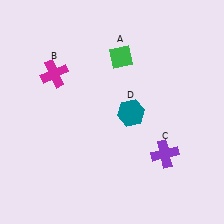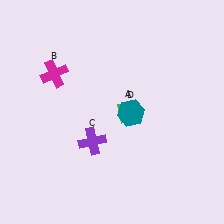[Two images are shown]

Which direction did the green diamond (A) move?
The green diamond (A) moved down.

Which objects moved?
The objects that moved are: the green diamond (A), the purple cross (C).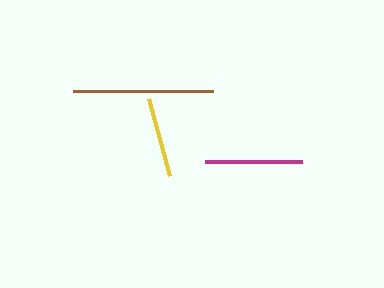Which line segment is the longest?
The brown line is the longest at approximately 140 pixels.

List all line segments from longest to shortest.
From longest to shortest: brown, magenta, yellow.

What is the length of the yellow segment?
The yellow segment is approximately 79 pixels long.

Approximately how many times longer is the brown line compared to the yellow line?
The brown line is approximately 1.8 times the length of the yellow line.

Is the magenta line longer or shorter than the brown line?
The brown line is longer than the magenta line.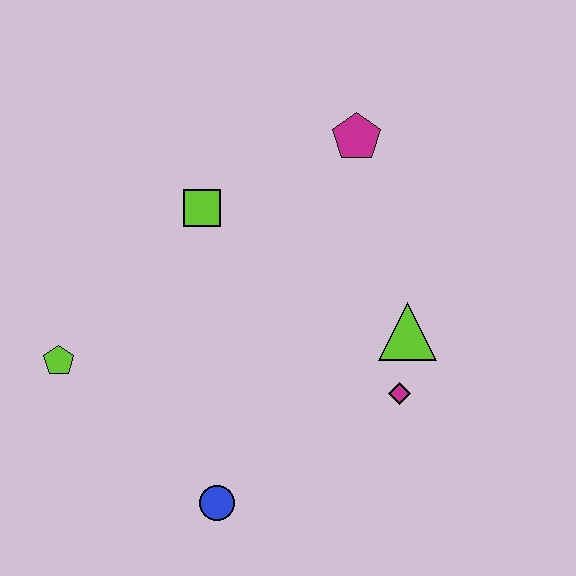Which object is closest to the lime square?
The magenta pentagon is closest to the lime square.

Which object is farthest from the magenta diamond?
The lime pentagon is farthest from the magenta diamond.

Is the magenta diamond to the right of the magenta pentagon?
Yes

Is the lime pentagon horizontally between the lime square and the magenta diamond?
No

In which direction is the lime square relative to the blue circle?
The lime square is above the blue circle.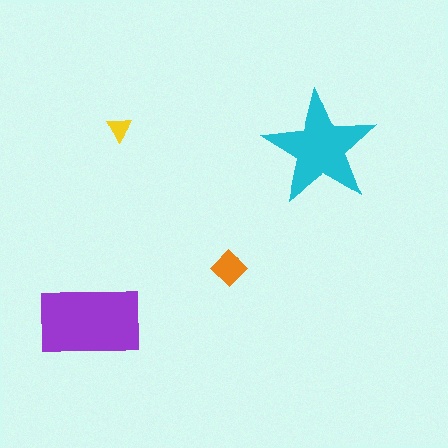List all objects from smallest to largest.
The yellow triangle, the orange diamond, the cyan star, the purple rectangle.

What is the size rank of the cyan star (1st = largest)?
2nd.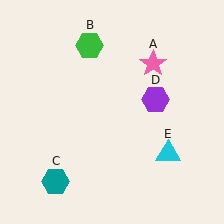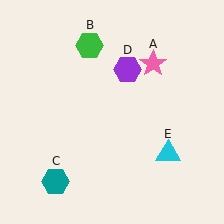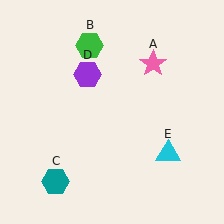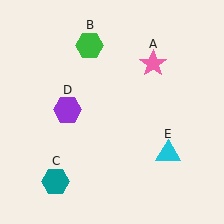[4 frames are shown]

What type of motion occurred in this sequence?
The purple hexagon (object D) rotated counterclockwise around the center of the scene.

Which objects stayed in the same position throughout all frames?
Pink star (object A) and green hexagon (object B) and teal hexagon (object C) and cyan triangle (object E) remained stationary.